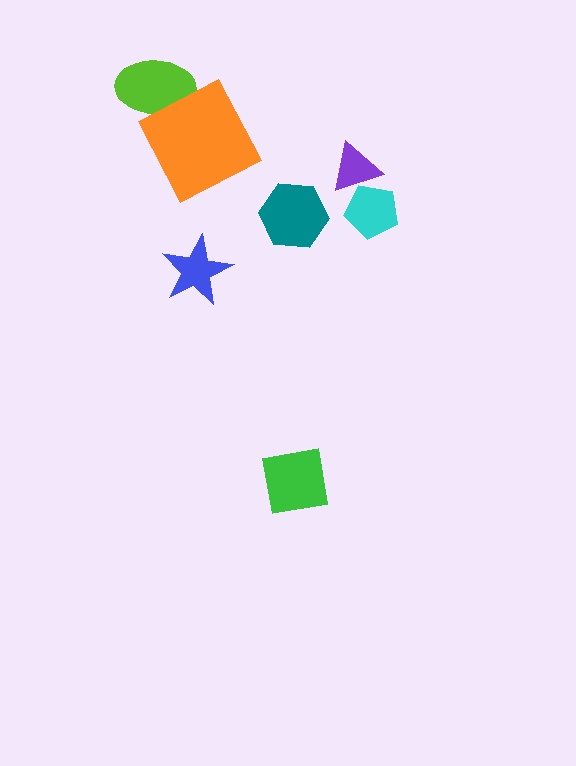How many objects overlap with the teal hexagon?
0 objects overlap with the teal hexagon.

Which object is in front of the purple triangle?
The cyan pentagon is in front of the purple triangle.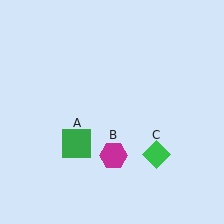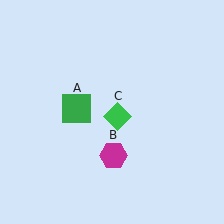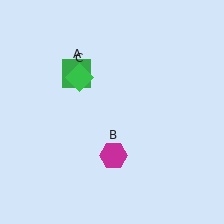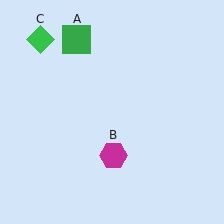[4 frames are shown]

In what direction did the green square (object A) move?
The green square (object A) moved up.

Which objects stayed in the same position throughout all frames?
Magenta hexagon (object B) remained stationary.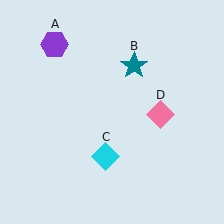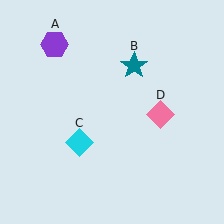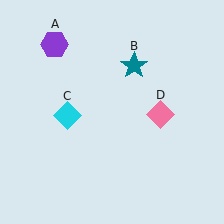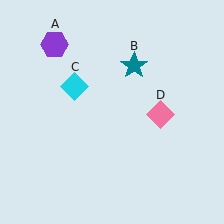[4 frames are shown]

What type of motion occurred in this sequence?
The cyan diamond (object C) rotated clockwise around the center of the scene.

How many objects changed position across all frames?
1 object changed position: cyan diamond (object C).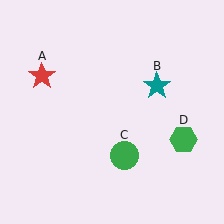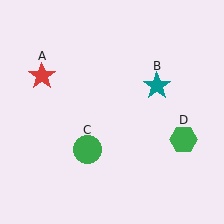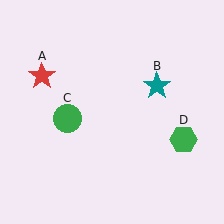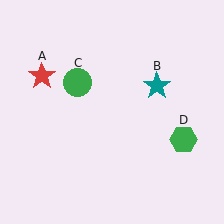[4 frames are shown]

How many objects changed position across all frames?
1 object changed position: green circle (object C).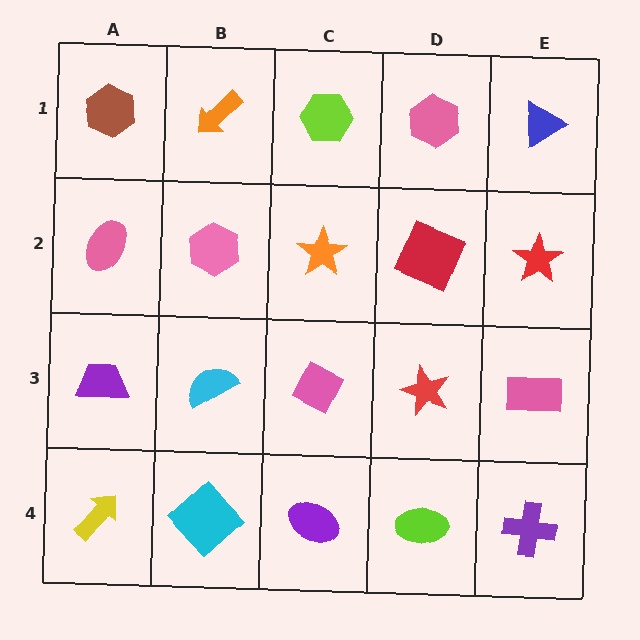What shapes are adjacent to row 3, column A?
A pink ellipse (row 2, column A), a yellow arrow (row 4, column A), a cyan semicircle (row 3, column B).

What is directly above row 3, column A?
A pink ellipse.